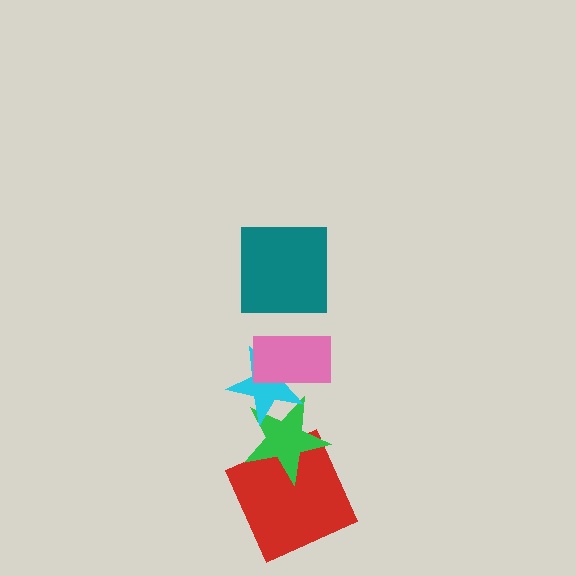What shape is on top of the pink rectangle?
The teal square is on top of the pink rectangle.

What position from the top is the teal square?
The teal square is 1st from the top.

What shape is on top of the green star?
The cyan star is on top of the green star.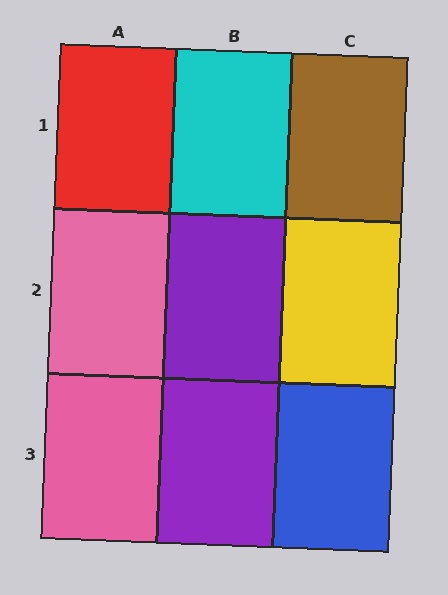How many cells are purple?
2 cells are purple.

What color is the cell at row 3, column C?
Blue.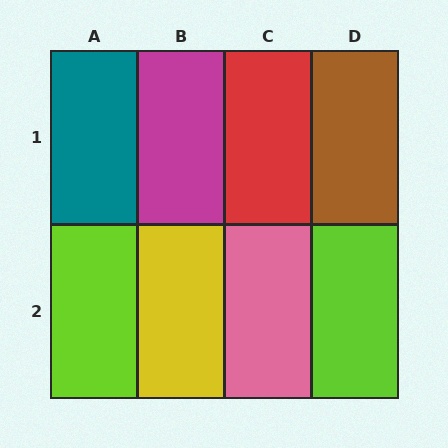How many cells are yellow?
1 cell is yellow.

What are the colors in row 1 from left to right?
Teal, magenta, red, brown.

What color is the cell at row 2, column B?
Yellow.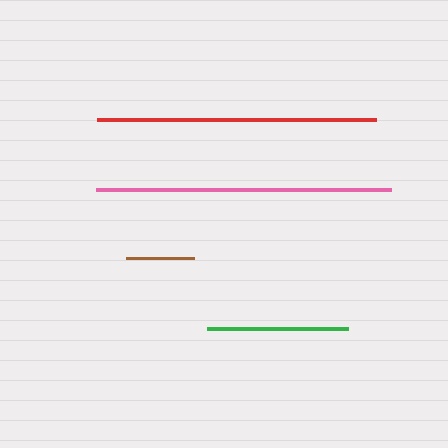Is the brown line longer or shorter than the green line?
The green line is longer than the brown line.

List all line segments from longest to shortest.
From longest to shortest: pink, red, green, brown.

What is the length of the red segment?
The red segment is approximately 280 pixels long.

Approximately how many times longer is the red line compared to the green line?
The red line is approximately 2.0 times the length of the green line.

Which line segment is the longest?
The pink line is the longest at approximately 295 pixels.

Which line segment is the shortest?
The brown line is the shortest at approximately 68 pixels.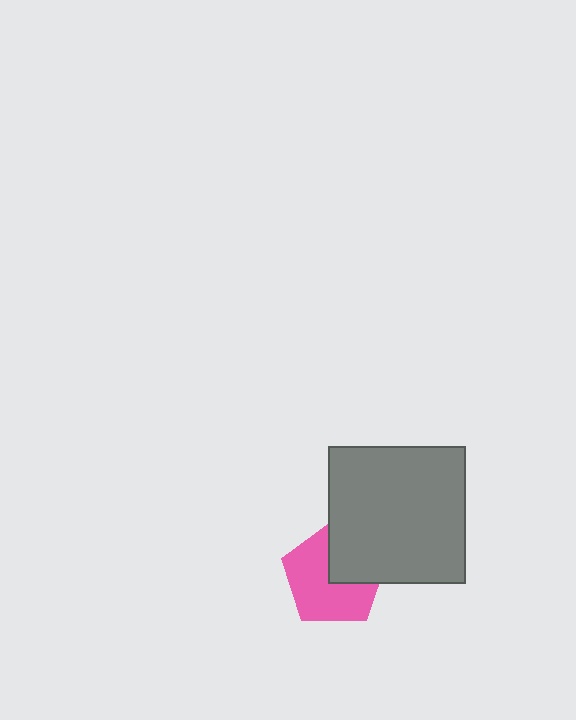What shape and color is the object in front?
The object in front is a gray square.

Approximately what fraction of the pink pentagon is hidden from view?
Roughly 36% of the pink pentagon is hidden behind the gray square.